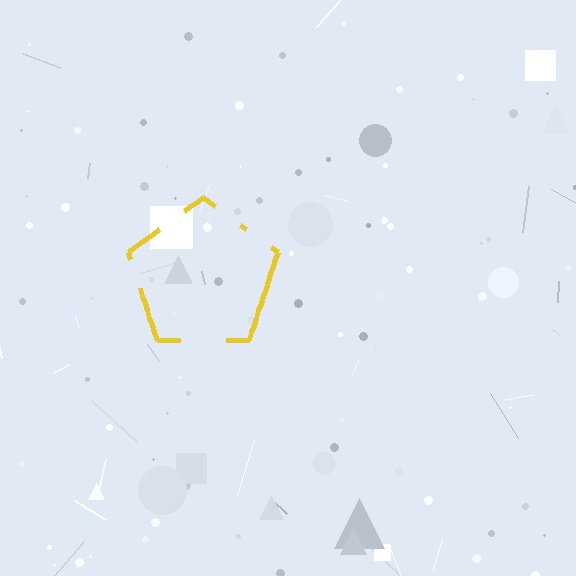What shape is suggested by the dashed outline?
The dashed outline suggests a pentagon.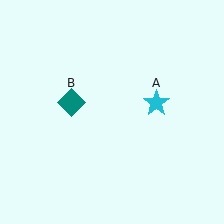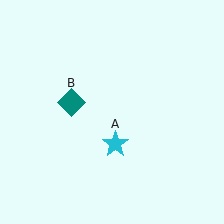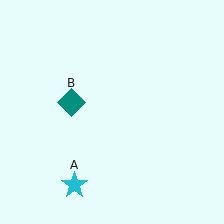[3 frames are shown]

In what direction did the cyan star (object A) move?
The cyan star (object A) moved down and to the left.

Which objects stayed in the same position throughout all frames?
Teal diamond (object B) remained stationary.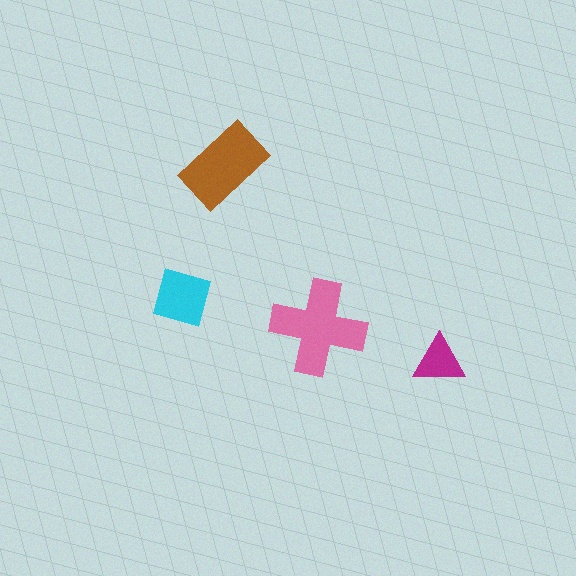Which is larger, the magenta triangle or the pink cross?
The pink cross.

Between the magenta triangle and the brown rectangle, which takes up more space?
The brown rectangle.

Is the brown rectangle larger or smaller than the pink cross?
Smaller.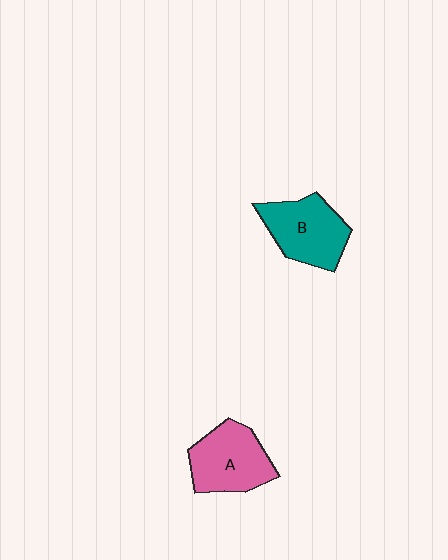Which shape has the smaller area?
Shape A (pink).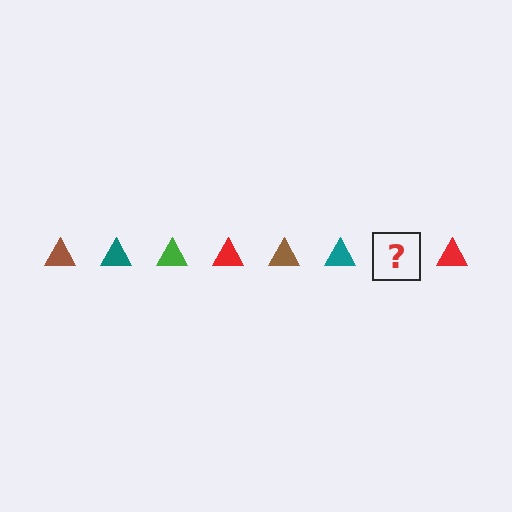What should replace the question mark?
The question mark should be replaced with a green triangle.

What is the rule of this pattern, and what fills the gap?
The rule is that the pattern cycles through brown, teal, green, red triangles. The gap should be filled with a green triangle.